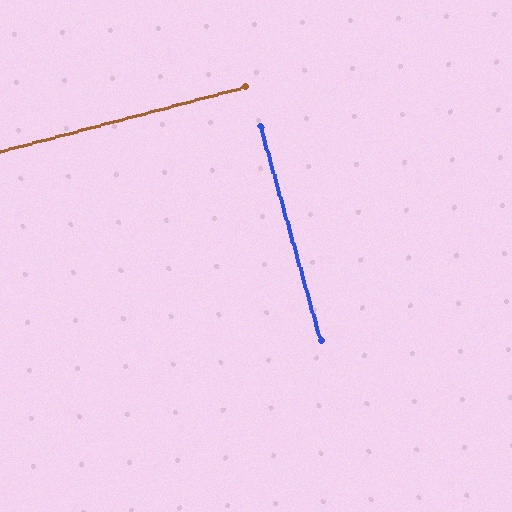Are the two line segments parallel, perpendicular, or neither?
Perpendicular — they meet at approximately 89°.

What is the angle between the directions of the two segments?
Approximately 89 degrees.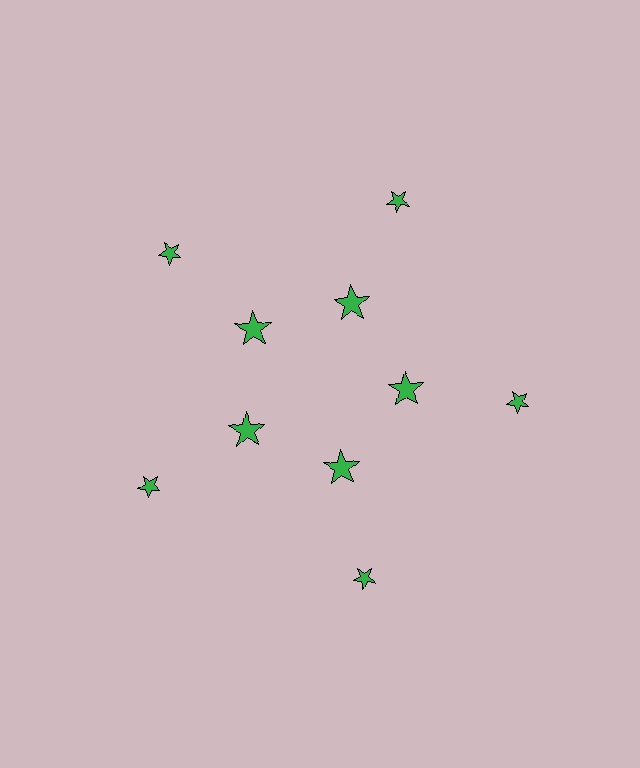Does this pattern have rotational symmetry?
Yes, this pattern has 5-fold rotational symmetry. It looks the same after rotating 72 degrees around the center.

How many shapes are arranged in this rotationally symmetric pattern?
There are 10 shapes, arranged in 5 groups of 2.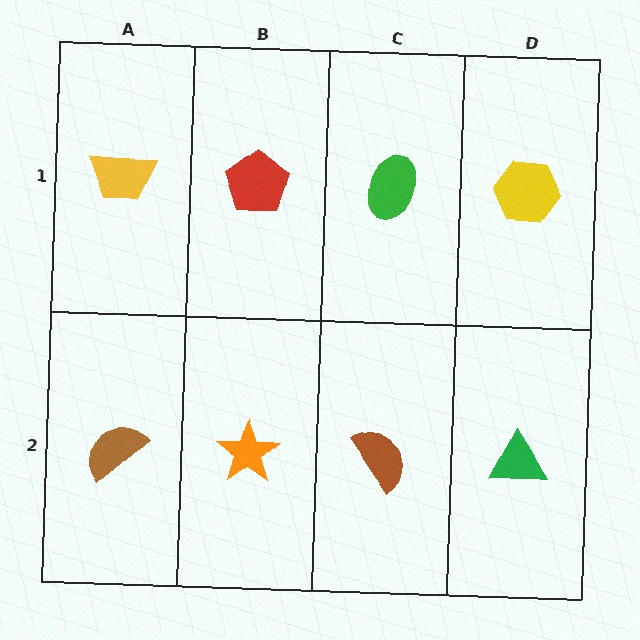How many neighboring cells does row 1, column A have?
2.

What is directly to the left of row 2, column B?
A brown semicircle.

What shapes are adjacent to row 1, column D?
A green triangle (row 2, column D), a green ellipse (row 1, column C).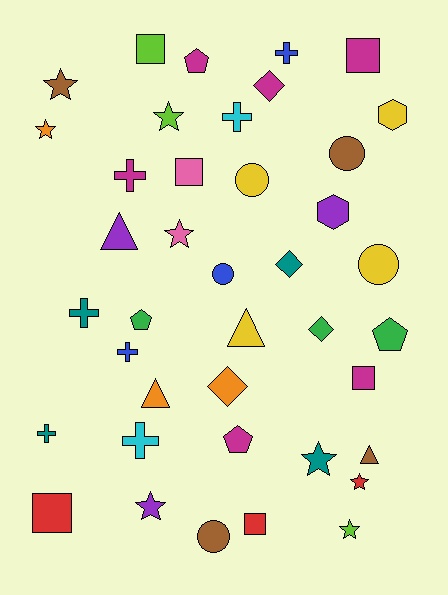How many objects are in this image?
There are 40 objects.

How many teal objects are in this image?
There are 4 teal objects.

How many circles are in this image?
There are 5 circles.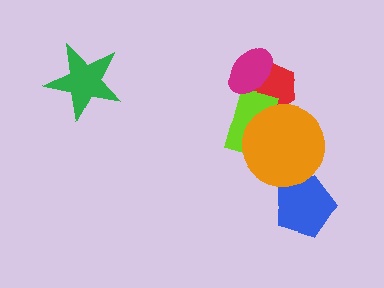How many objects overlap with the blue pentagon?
1 object overlaps with the blue pentagon.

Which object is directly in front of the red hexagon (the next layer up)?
The lime rectangle is directly in front of the red hexagon.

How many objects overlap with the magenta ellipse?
1 object overlaps with the magenta ellipse.